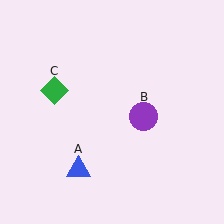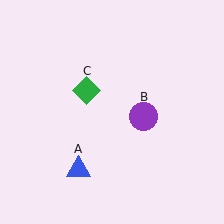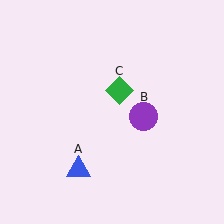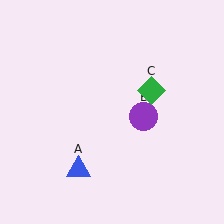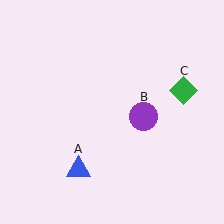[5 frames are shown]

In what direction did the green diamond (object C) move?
The green diamond (object C) moved right.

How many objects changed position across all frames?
1 object changed position: green diamond (object C).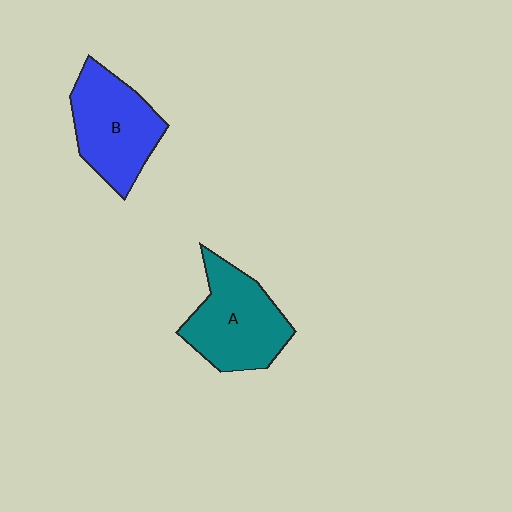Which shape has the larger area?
Shape A (teal).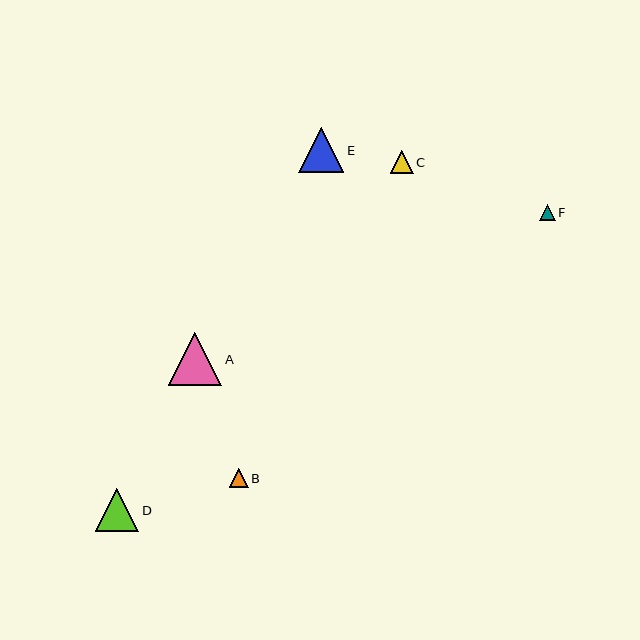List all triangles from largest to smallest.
From largest to smallest: A, E, D, C, B, F.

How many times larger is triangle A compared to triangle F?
Triangle A is approximately 3.4 times the size of triangle F.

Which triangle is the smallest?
Triangle F is the smallest with a size of approximately 16 pixels.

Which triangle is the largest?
Triangle A is the largest with a size of approximately 53 pixels.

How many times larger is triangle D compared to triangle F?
Triangle D is approximately 2.8 times the size of triangle F.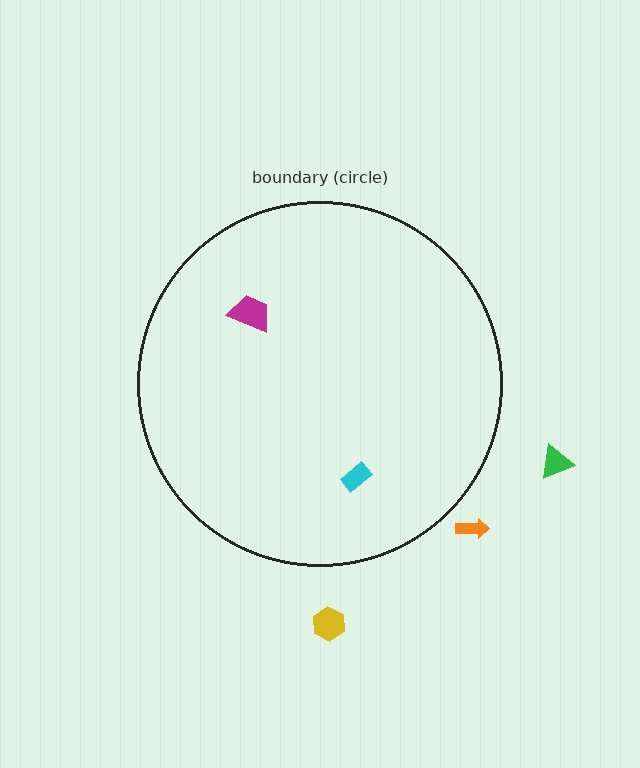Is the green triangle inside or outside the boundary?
Outside.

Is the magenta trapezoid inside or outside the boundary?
Inside.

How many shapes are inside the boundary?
2 inside, 3 outside.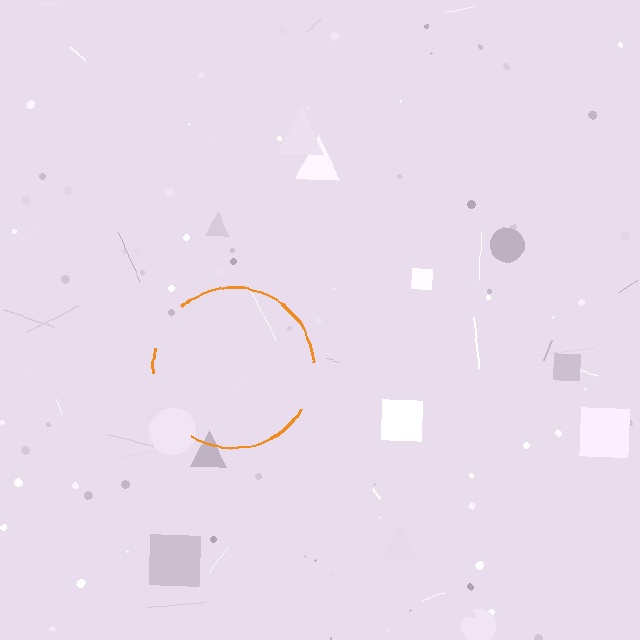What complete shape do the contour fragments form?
The contour fragments form a circle.